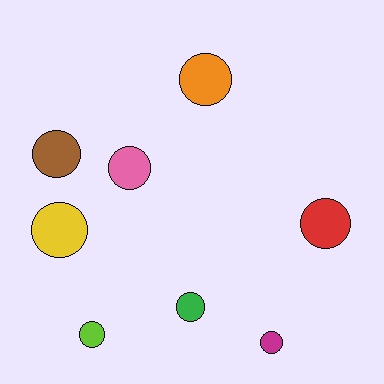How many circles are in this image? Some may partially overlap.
There are 8 circles.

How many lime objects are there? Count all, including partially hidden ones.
There is 1 lime object.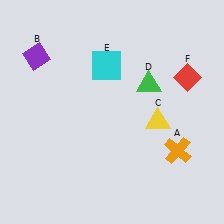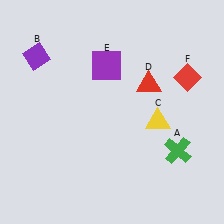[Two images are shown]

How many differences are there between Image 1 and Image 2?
There are 3 differences between the two images.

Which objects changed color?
A changed from orange to green. D changed from green to red. E changed from cyan to purple.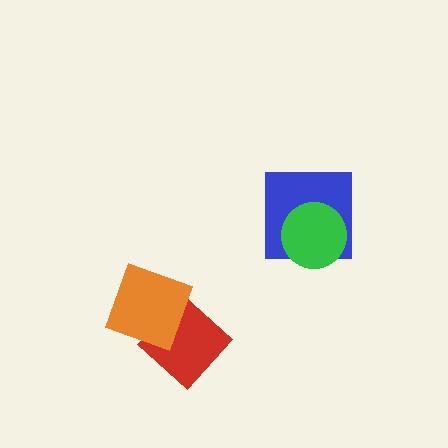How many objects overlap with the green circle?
1 object overlaps with the green circle.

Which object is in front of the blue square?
The green circle is in front of the blue square.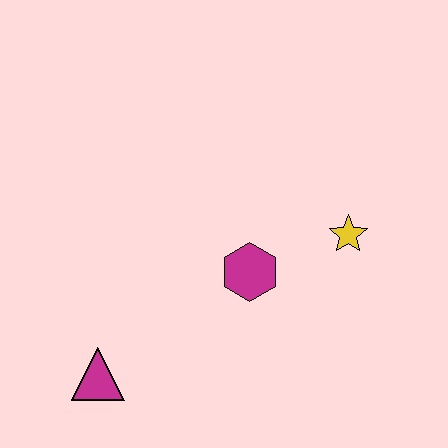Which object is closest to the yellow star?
The magenta hexagon is closest to the yellow star.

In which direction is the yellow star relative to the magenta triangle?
The yellow star is to the right of the magenta triangle.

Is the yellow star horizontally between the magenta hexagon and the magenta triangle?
No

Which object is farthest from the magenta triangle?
The yellow star is farthest from the magenta triangle.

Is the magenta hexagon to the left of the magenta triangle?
No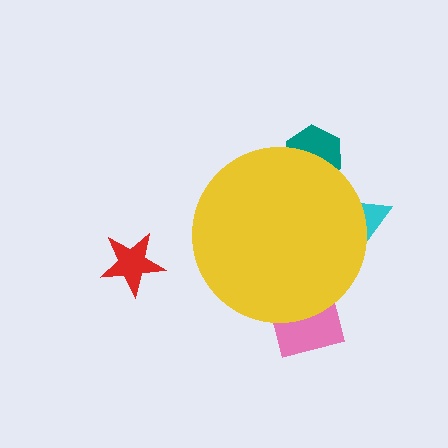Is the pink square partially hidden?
Yes, the pink square is partially hidden behind the yellow circle.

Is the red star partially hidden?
No, the red star is fully visible.